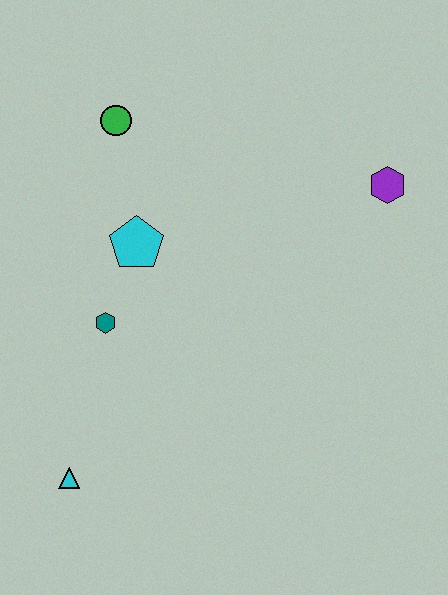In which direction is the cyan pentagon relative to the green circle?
The cyan pentagon is below the green circle.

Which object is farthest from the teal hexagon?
The purple hexagon is farthest from the teal hexagon.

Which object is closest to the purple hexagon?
The cyan pentagon is closest to the purple hexagon.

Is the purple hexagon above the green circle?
No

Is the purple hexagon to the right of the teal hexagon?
Yes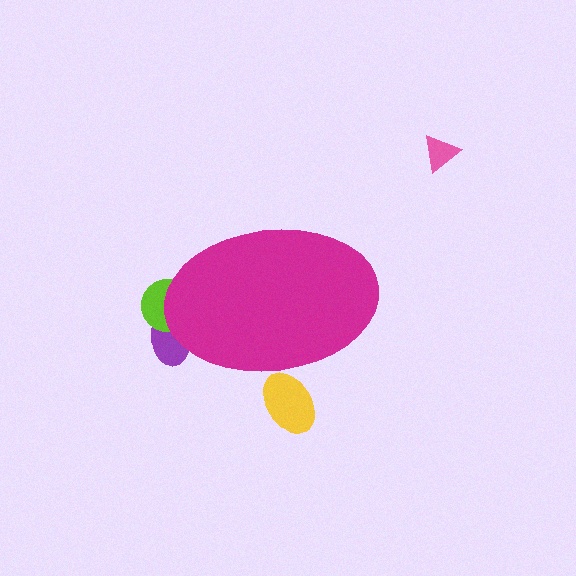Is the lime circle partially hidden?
Yes, the lime circle is partially hidden behind the magenta ellipse.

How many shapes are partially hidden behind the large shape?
3 shapes are partially hidden.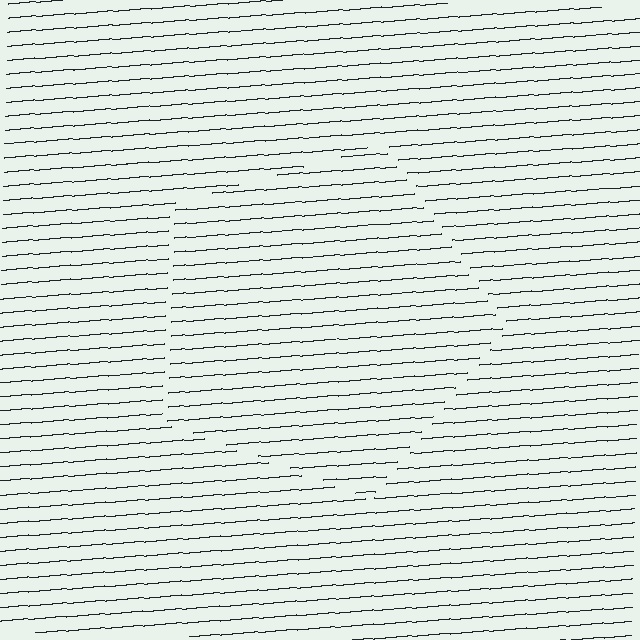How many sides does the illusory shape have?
5 sides — the line-ends trace a pentagon.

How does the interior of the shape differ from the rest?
The interior of the shape contains the same grating, shifted by half a period — the contour is defined by the phase discontinuity where line-ends from the inner and outer gratings abut.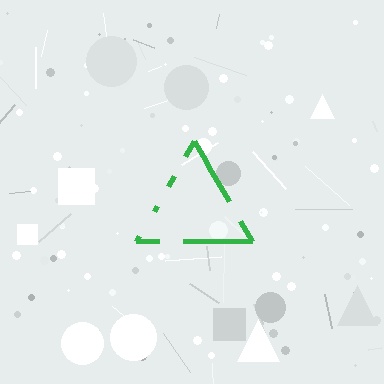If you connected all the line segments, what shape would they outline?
They would outline a triangle.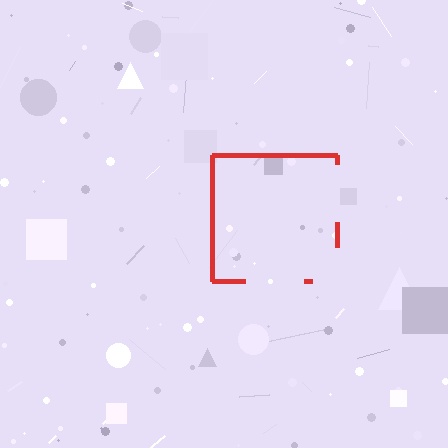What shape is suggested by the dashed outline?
The dashed outline suggests a square.